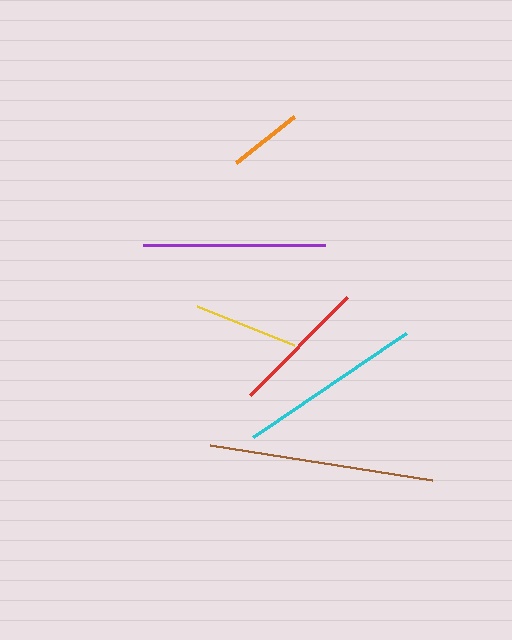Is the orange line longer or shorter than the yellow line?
The yellow line is longer than the orange line.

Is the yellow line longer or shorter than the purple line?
The purple line is longer than the yellow line.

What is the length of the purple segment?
The purple segment is approximately 182 pixels long.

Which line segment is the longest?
The brown line is the longest at approximately 225 pixels.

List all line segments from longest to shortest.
From longest to shortest: brown, cyan, purple, red, yellow, orange.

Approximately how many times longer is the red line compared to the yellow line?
The red line is approximately 1.3 times the length of the yellow line.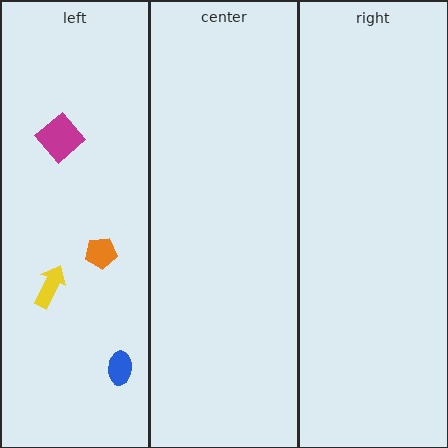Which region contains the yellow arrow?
The left region.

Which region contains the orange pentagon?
The left region.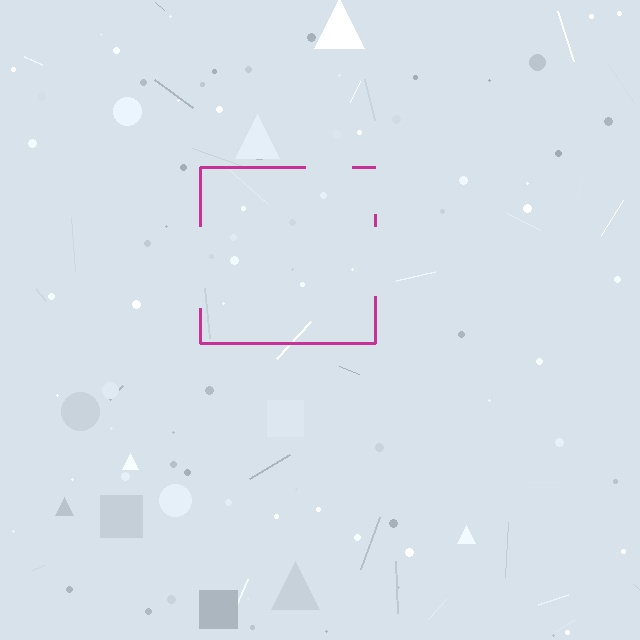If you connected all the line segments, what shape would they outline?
They would outline a square.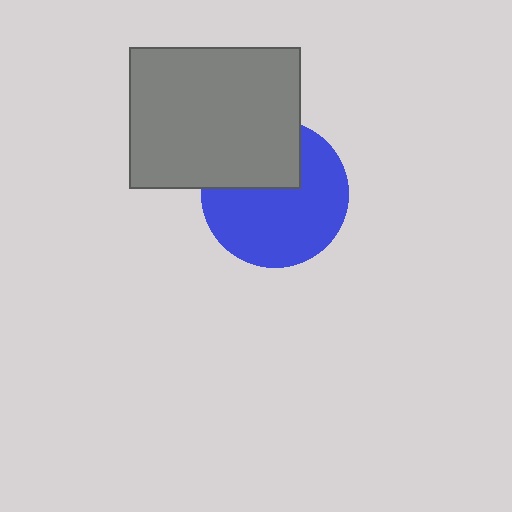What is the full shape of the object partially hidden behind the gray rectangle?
The partially hidden object is a blue circle.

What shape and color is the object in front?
The object in front is a gray rectangle.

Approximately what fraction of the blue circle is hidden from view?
Roughly 34% of the blue circle is hidden behind the gray rectangle.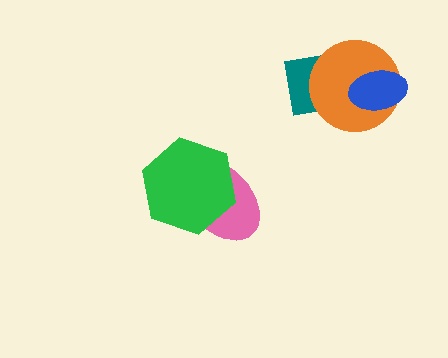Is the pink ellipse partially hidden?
Yes, it is partially covered by another shape.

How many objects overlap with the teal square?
1 object overlaps with the teal square.